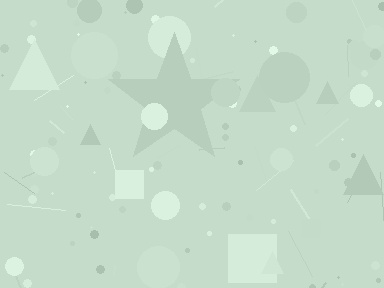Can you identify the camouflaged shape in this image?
The camouflaged shape is a star.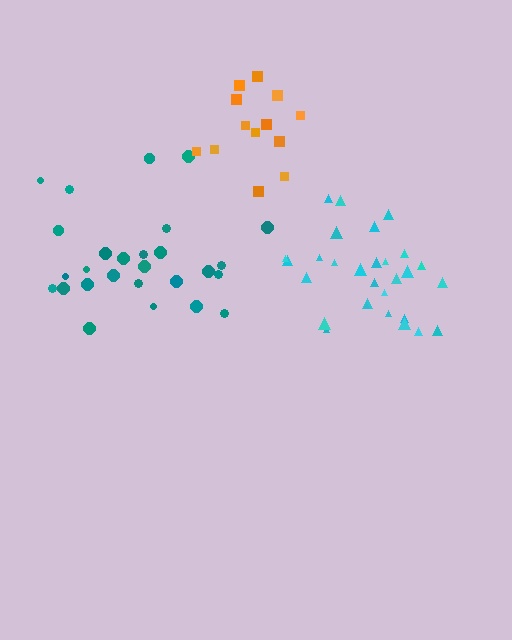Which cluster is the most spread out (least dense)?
Orange.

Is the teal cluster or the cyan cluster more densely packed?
Cyan.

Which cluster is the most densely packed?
Cyan.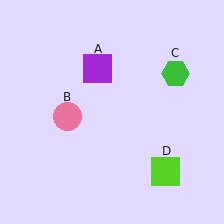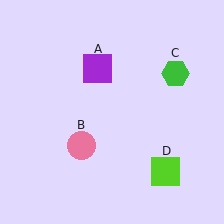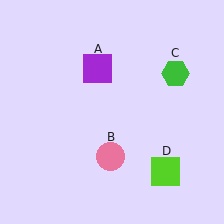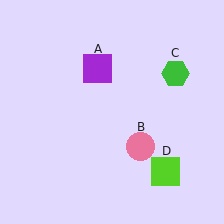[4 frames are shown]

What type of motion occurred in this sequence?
The pink circle (object B) rotated counterclockwise around the center of the scene.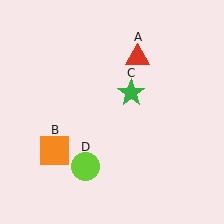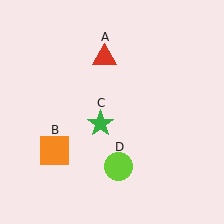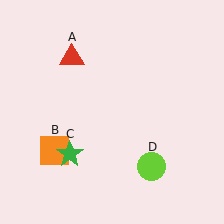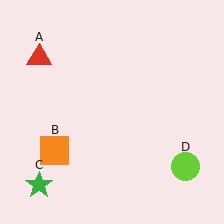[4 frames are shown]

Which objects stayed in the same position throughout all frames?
Orange square (object B) remained stationary.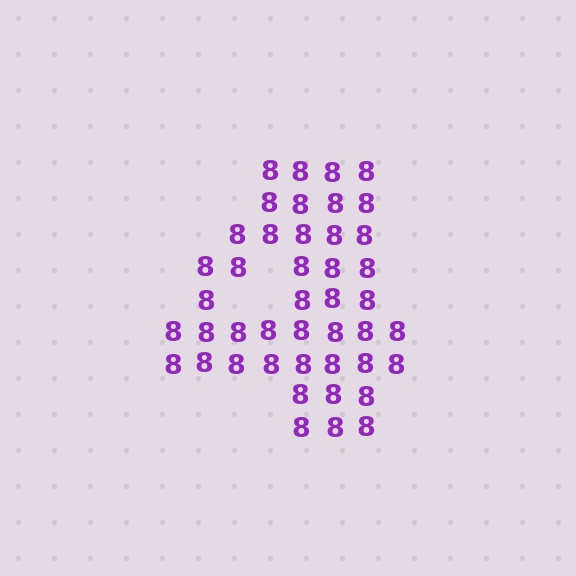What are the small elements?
The small elements are digit 8's.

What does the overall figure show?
The overall figure shows the digit 4.